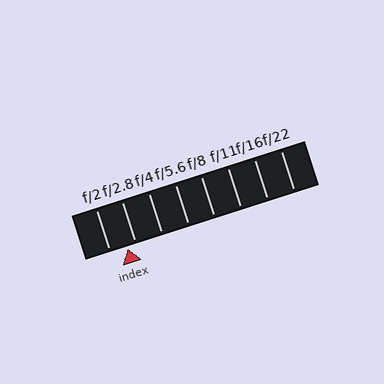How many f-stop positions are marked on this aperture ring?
There are 8 f-stop positions marked.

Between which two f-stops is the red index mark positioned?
The index mark is between f/2 and f/2.8.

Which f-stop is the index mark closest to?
The index mark is closest to f/2.8.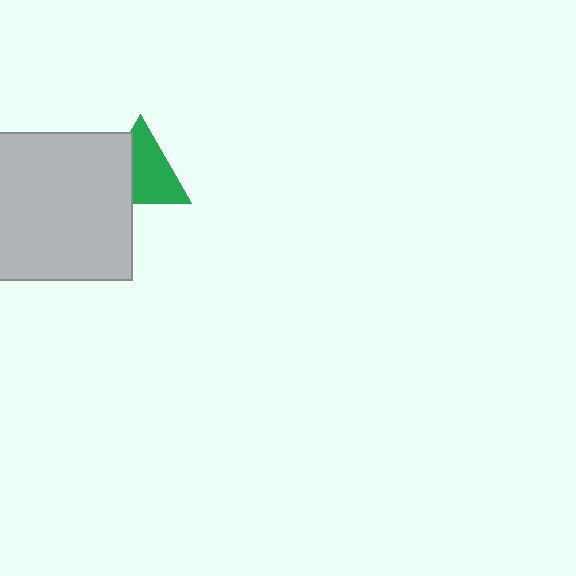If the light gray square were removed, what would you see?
You would see the complete green triangle.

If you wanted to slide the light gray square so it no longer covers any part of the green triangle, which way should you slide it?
Slide it left — that is the most direct way to separate the two shapes.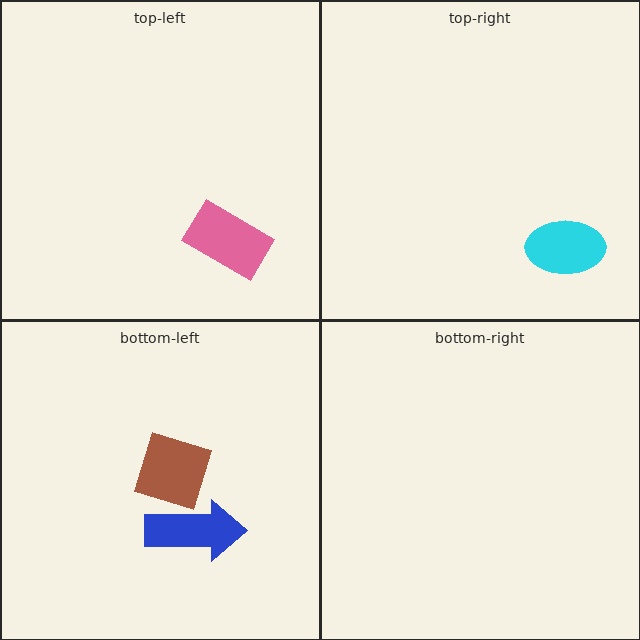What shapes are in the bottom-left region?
The brown diamond, the blue arrow.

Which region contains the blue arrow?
The bottom-left region.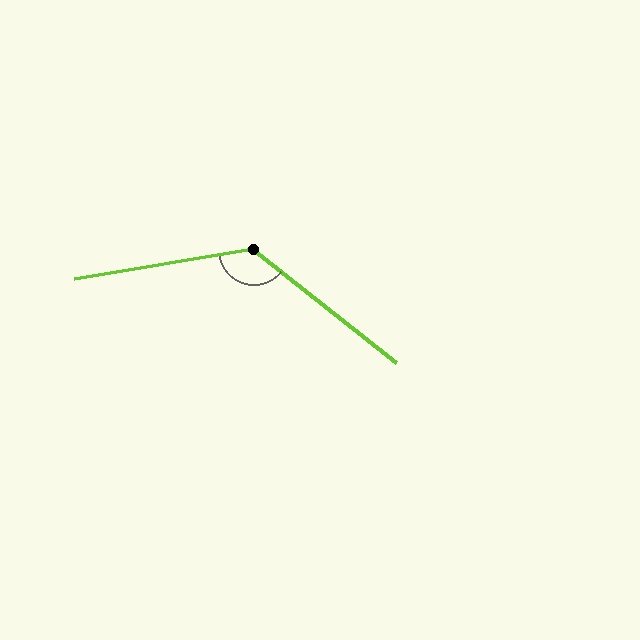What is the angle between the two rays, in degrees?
Approximately 132 degrees.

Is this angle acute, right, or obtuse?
It is obtuse.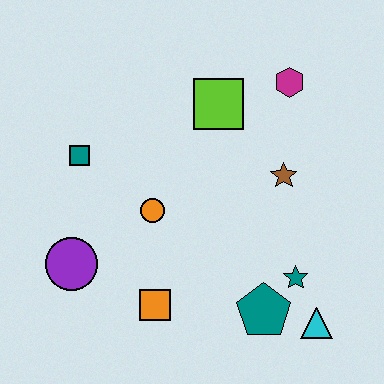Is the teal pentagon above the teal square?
No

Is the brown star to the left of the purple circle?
No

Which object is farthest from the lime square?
The cyan triangle is farthest from the lime square.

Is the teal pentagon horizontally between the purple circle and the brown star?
Yes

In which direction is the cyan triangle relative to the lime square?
The cyan triangle is below the lime square.